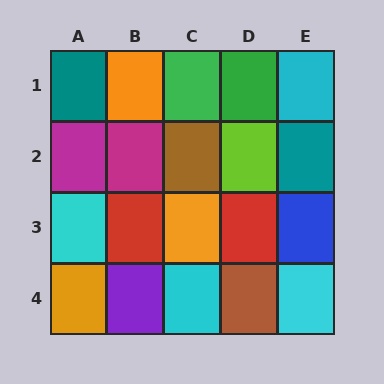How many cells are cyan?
4 cells are cyan.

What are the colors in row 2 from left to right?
Magenta, magenta, brown, lime, teal.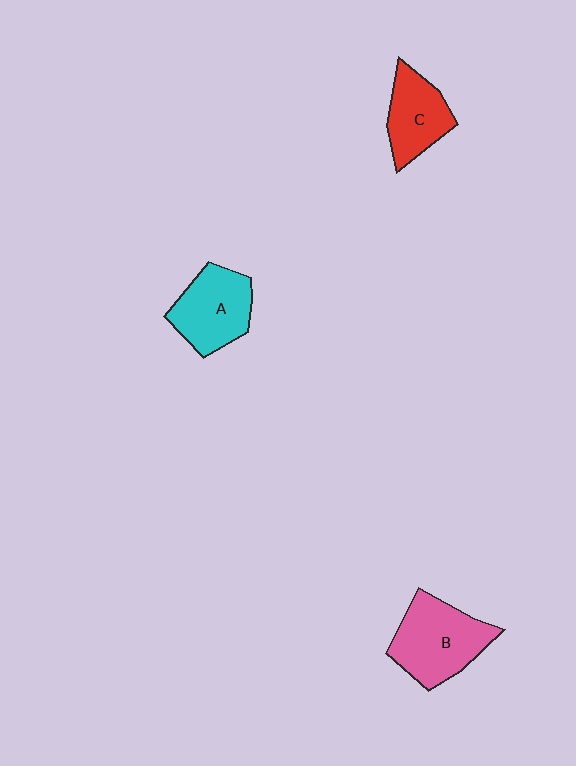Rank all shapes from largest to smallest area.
From largest to smallest: B (pink), A (cyan), C (red).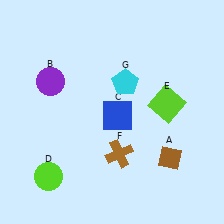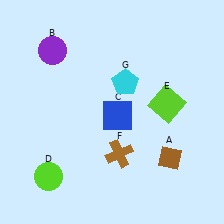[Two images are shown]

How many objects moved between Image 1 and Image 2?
1 object moved between the two images.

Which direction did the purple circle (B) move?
The purple circle (B) moved up.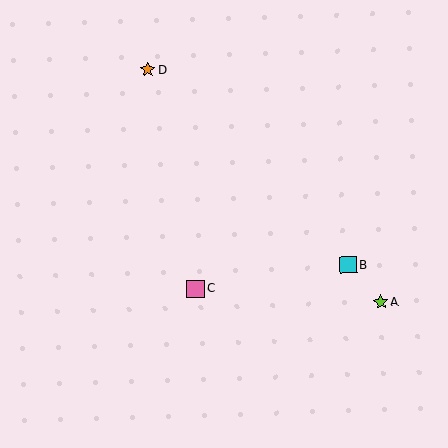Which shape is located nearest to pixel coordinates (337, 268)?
The cyan square (labeled B) at (348, 265) is nearest to that location.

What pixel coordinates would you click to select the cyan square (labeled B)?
Click at (348, 265) to select the cyan square B.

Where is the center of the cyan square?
The center of the cyan square is at (348, 265).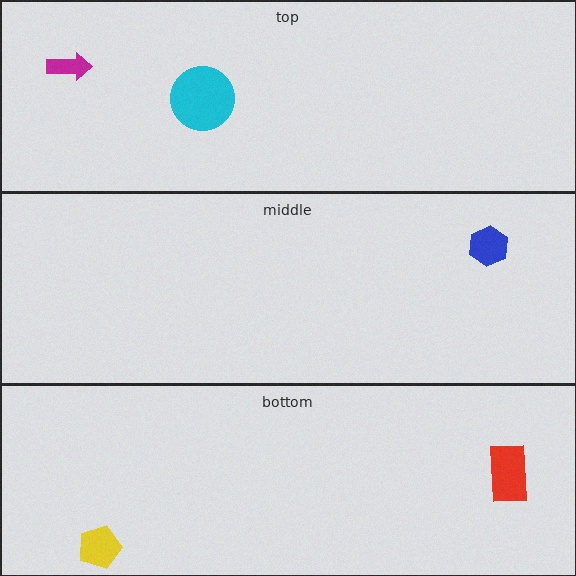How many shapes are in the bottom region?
2.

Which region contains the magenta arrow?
The top region.